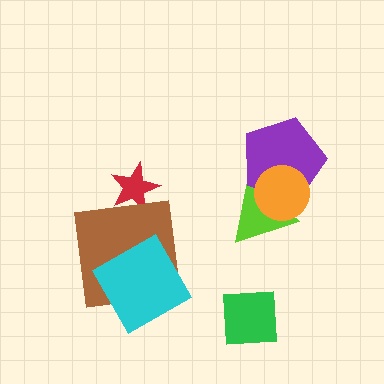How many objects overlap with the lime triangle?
2 objects overlap with the lime triangle.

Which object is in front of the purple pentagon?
The orange circle is in front of the purple pentagon.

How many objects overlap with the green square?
0 objects overlap with the green square.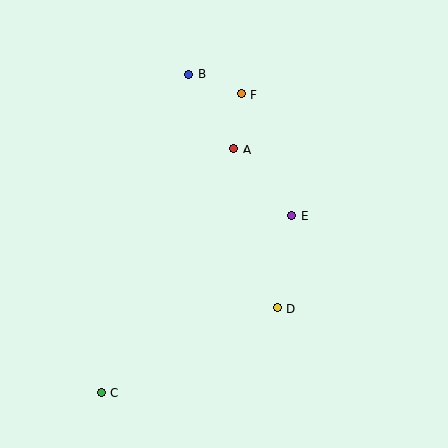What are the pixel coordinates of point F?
Point F is at (241, 94).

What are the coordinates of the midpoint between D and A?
The midpoint between D and A is at (256, 229).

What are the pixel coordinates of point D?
Point D is at (277, 308).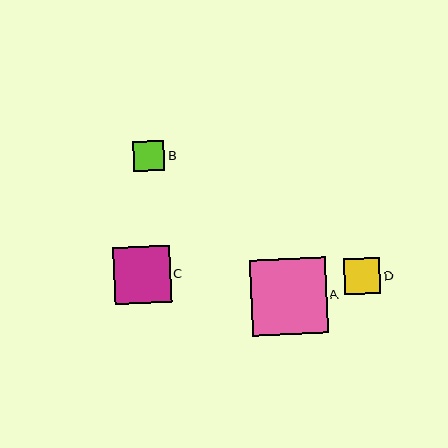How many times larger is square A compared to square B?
Square A is approximately 2.5 times the size of square B.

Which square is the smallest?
Square B is the smallest with a size of approximately 31 pixels.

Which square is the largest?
Square A is the largest with a size of approximately 76 pixels.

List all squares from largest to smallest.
From largest to smallest: A, C, D, B.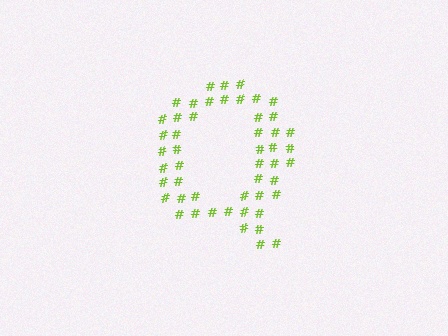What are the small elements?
The small elements are hash symbols.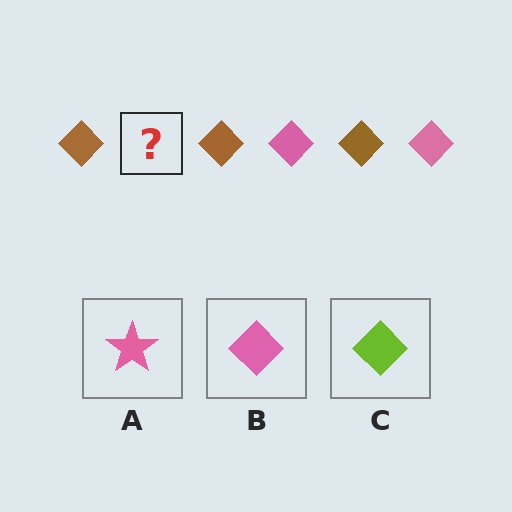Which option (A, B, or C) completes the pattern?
B.